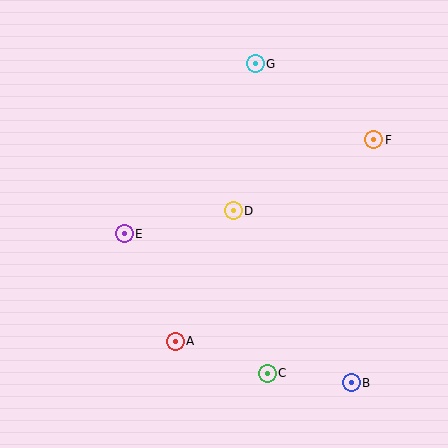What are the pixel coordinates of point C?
Point C is at (267, 373).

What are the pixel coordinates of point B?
Point B is at (351, 383).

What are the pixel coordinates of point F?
Point F is at (374, 140).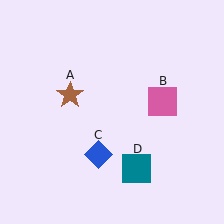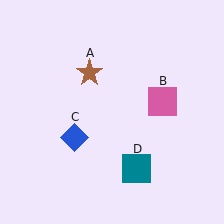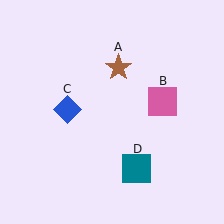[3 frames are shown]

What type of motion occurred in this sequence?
The brown star (object A), blue diamond (object C) rotated clockwise around the center of the scene.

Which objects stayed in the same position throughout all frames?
Pink square (object B) and teal square (object D) remained stationary.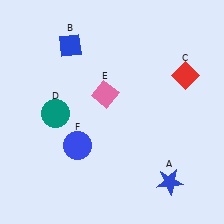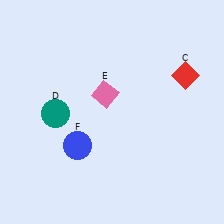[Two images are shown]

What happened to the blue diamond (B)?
The blue diamond (B) was removed in Image 2. It was in the top-left area of Image 1.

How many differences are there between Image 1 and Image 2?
There are 2 differences between the two images.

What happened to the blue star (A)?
The blue star (A) was removed in Image 2. It was in the bottom-right area of Image 1.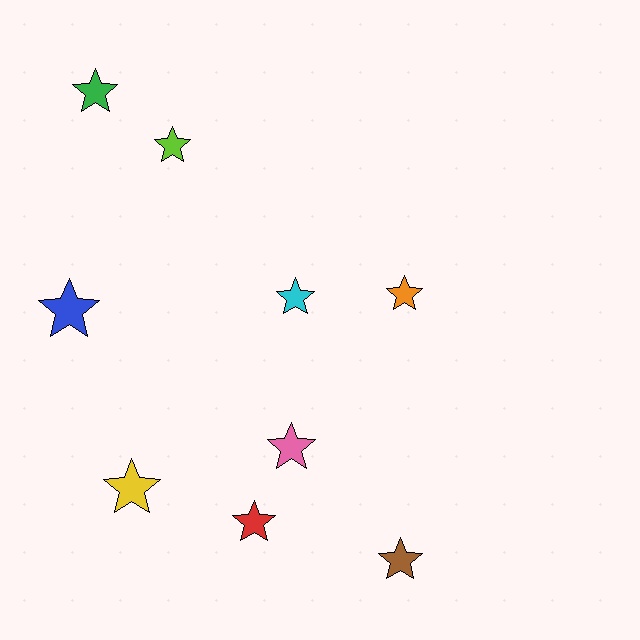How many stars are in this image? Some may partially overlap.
There are 9 stars.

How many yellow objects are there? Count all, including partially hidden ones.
There is 1 yellow object.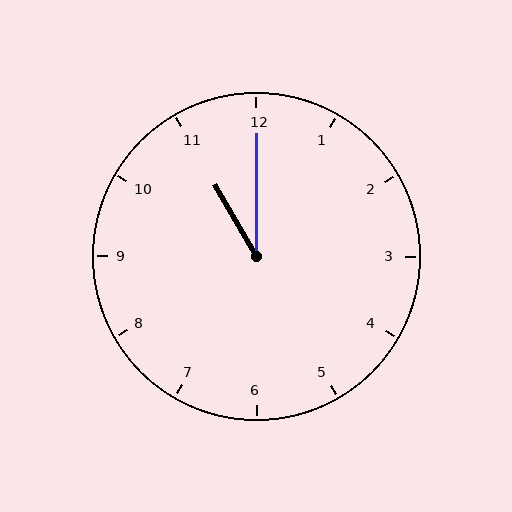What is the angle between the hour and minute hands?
Approximately 30 degrees.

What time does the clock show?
11:00.